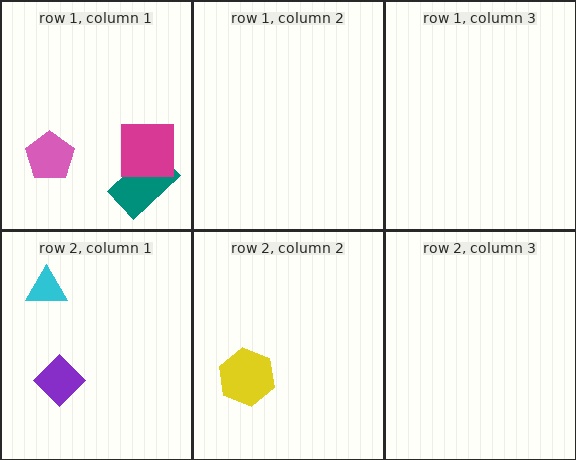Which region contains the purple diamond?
The row 2, column 1 region.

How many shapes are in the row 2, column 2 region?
1.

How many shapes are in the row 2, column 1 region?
2.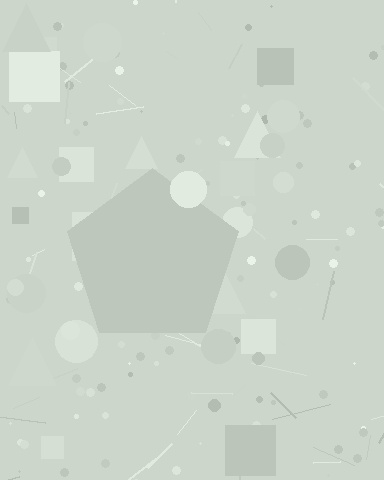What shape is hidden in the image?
A pentagon is hidden in the image.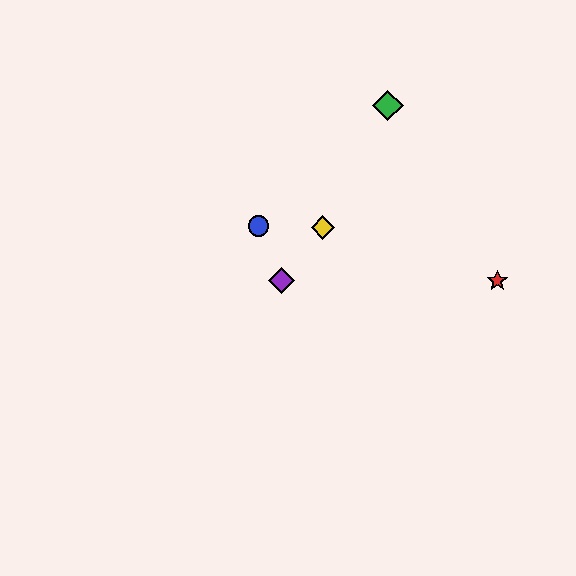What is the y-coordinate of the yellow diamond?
The yellow diamond is at y≈227.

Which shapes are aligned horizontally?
The red star, the purple diamond are aligned horizontally.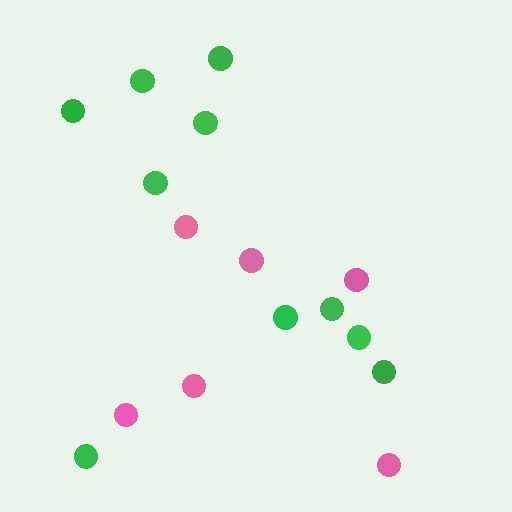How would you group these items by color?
There are 2 groups: one group of green circles (10) and one group of pink circles (6).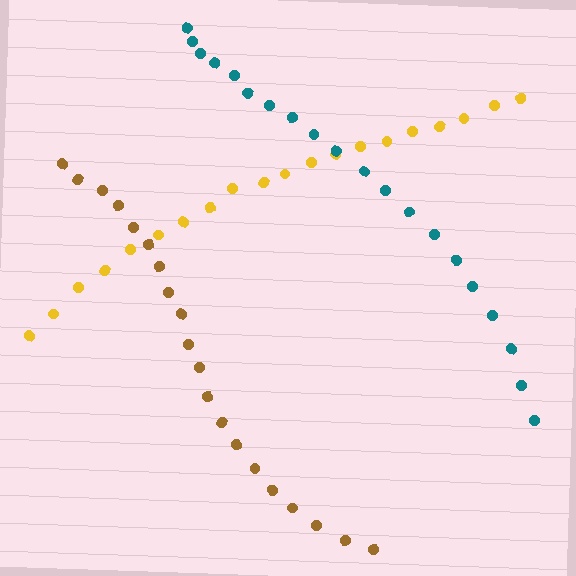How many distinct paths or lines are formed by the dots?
There are 3 distinct paths.